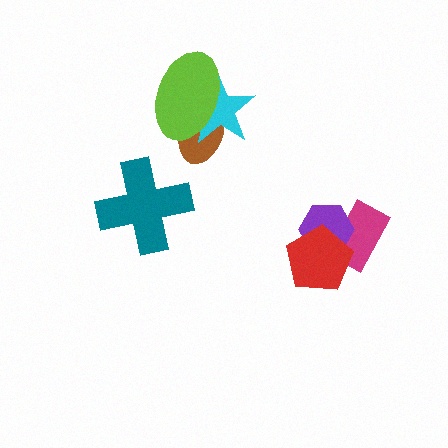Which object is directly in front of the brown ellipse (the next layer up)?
The cyan star is directly in front of the brown ellipse.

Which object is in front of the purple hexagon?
The red pentagon is in front of the purple hexagon.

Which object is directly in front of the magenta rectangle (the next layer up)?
The purple hexagon is directly in front of the magenta rectangle.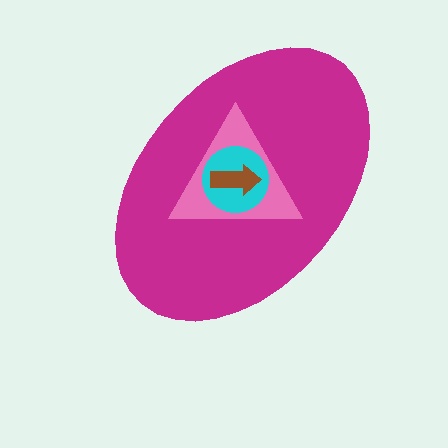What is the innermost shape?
The brown arrow.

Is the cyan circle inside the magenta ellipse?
Yes.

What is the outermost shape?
The magenta ellipse.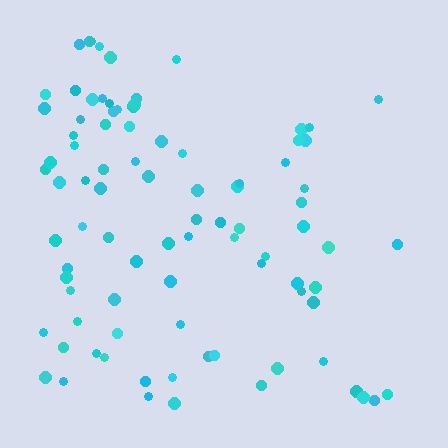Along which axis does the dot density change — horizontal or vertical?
Horizontal.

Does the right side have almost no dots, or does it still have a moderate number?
Still a moderate number, just noticeably fewer than the left.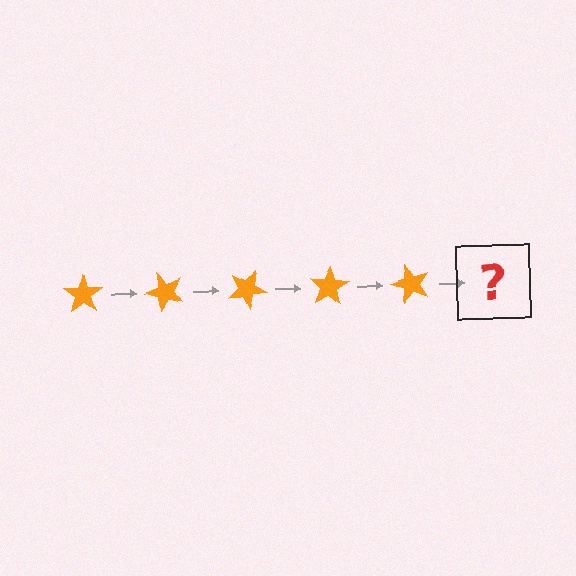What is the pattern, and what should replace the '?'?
The pattern is that the star rotates 50 degrees each step. The '?' should be an orange star rotated 250 degrees.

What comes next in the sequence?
The next element should be an orange star rotated 250 degrees.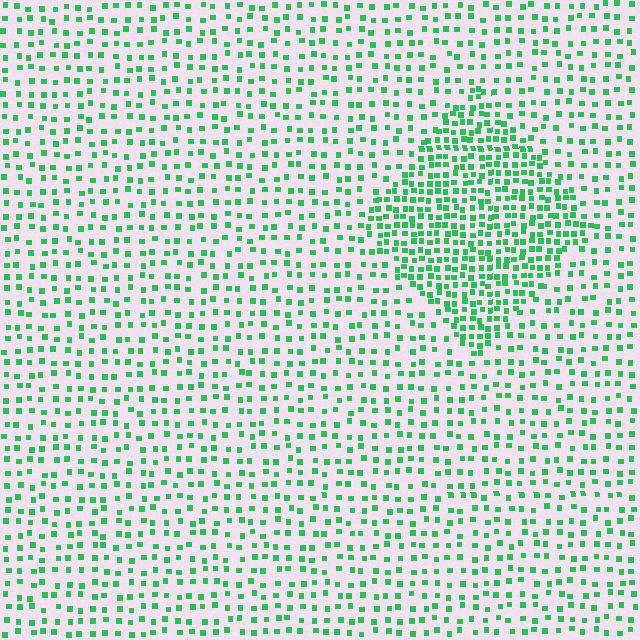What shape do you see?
I see a diamond.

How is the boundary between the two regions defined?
The boundary is defined by a change in element density (approximately 2.1x ratio). All elements are the same color, size, and shape.